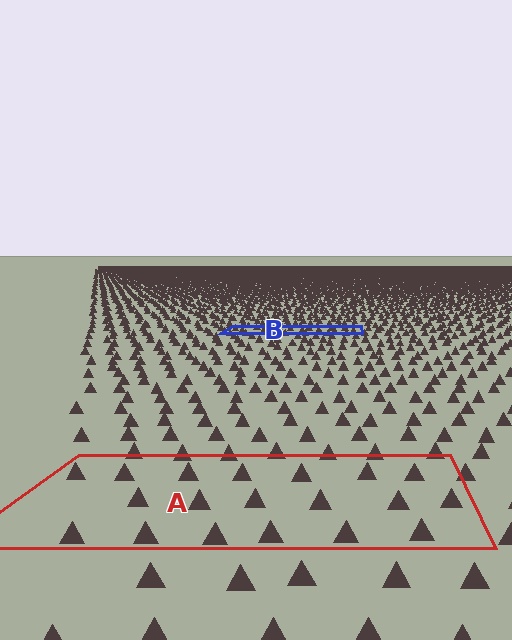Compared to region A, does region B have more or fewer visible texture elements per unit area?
Region B has more texture elements per unit area — they are packed more densely because it is farther away.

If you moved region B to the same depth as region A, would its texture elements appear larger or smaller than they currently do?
They would appear larger. At a closer depth, the same texture elements are projected at a bigger on-screen size.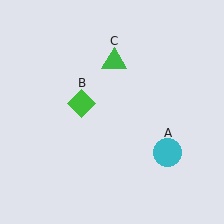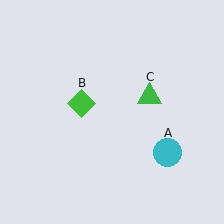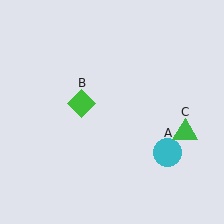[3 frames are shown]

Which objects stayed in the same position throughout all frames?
Cyan circle (object A) and green diamond (object B) remained stationary.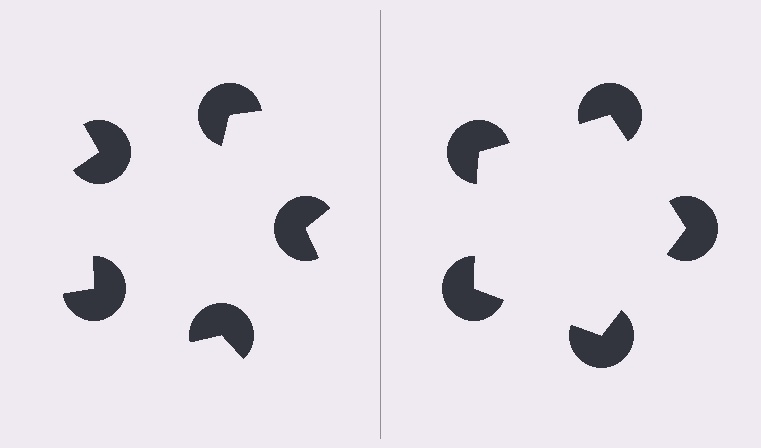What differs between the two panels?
The pac-man discs are positioned identically on both sides; only the wedge orientations differ. On the right they align to a pentagon; on the left they are misaligned.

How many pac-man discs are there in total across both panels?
10 — 5 on each side.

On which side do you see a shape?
An illusory pentagon appears on the right side. On the left side the wedge cuts are rotated, so no coherent shape forms.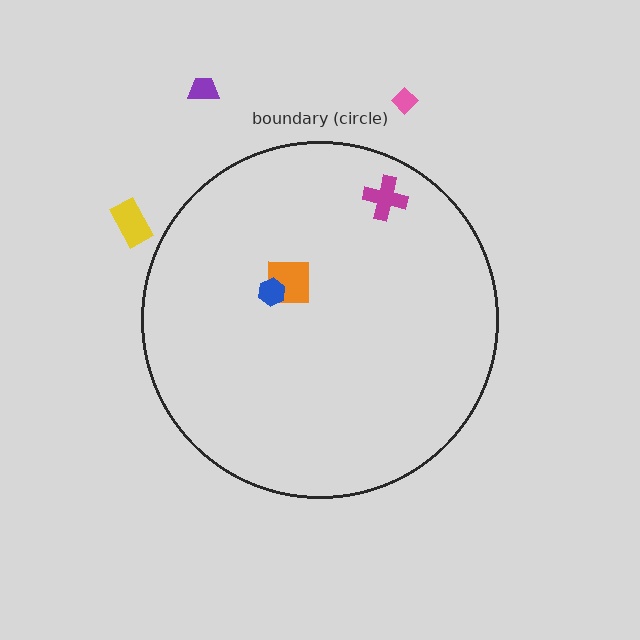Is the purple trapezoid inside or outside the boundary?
Outside.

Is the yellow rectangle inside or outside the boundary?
Outside.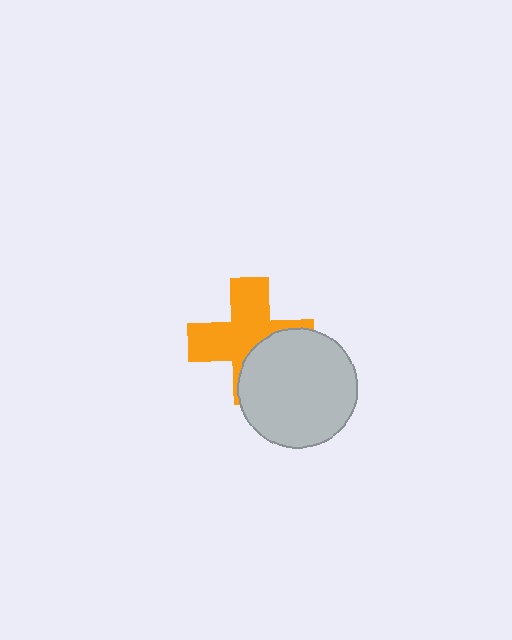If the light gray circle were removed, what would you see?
You would see the complete orange cross.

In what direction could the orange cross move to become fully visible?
The orange cross could move toward the upper-left. That would shift it out from behind the light gray circle entirely.